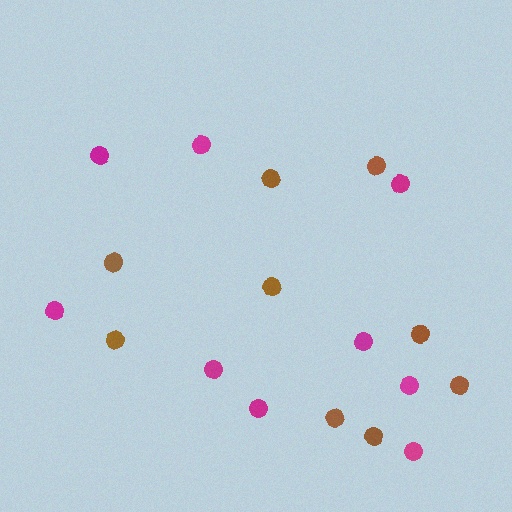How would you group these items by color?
There are 2 groups: one group of brown circles (9) and one group of magenta circles (9).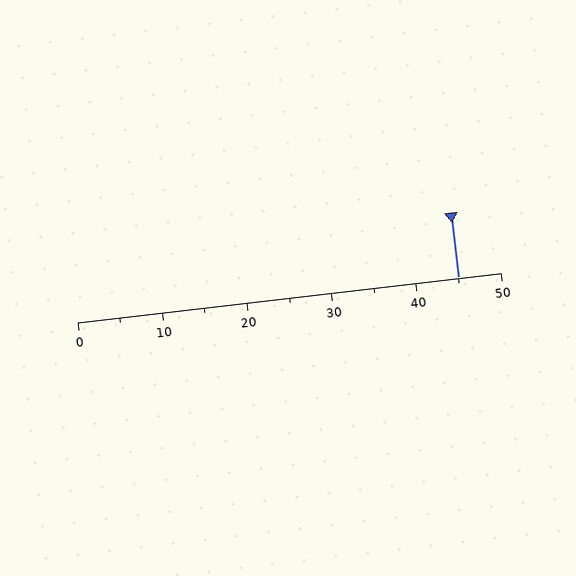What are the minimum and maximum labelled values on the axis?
The axis runs from 0 to 50.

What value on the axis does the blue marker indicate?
The marker indicates approximately 45.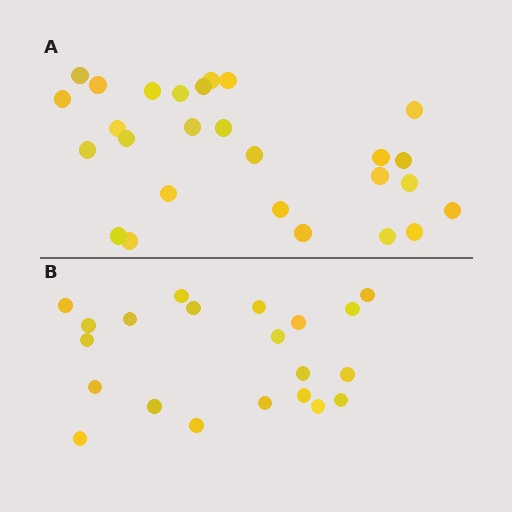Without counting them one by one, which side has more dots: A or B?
Region A (the top region) has more dots.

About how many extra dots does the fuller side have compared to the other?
Region A has about 6 more dots than region B.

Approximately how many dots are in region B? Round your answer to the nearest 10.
About 20 dots. (The exact count is 21, which rounds to 20.)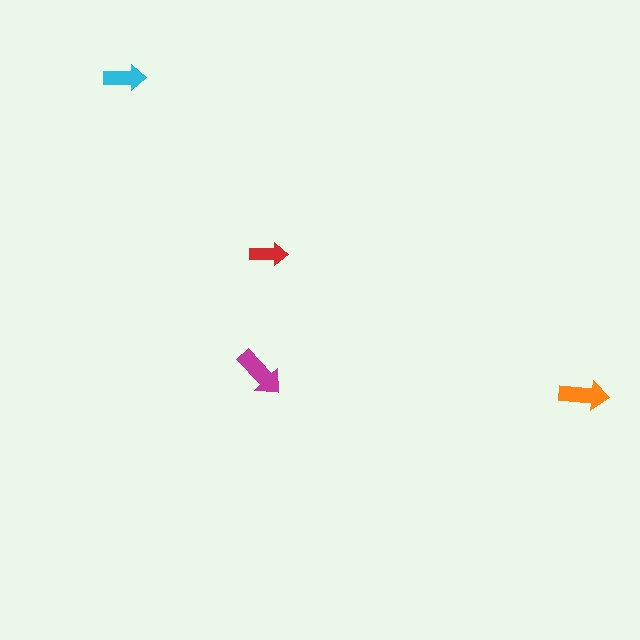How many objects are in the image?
There are 4 objects in the image.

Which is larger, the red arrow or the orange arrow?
The orange one.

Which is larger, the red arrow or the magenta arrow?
The magenta one.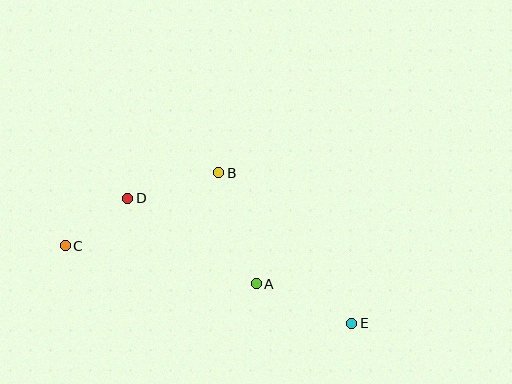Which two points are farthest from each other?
Points C and E are farthest from each other.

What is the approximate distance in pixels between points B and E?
The distance between B and E is approximately 201 pixels.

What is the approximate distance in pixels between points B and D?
The distance between B and D is approximately 94 pixels.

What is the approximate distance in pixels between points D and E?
The distance between D and E is approximately 256 pixels.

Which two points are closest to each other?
Points C and D are closest to each other.